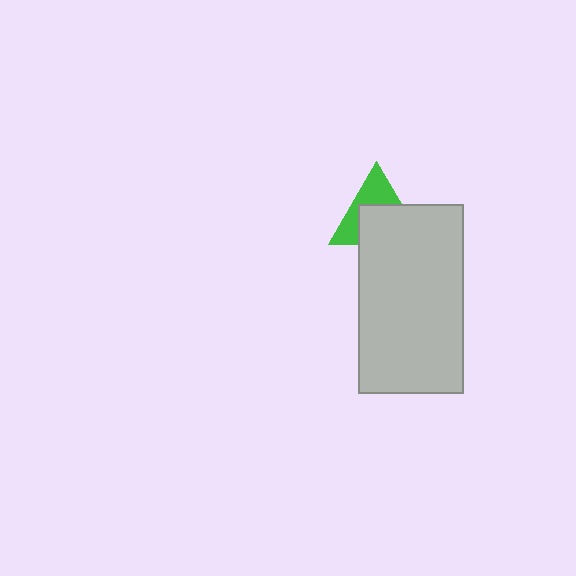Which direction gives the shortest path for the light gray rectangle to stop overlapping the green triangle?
Moving down gives the shortest separation.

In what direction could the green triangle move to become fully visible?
The green triangle could move up. That would shift it out from behind the light gray rectangle entirely.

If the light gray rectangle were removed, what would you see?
You would see the complete green triangle.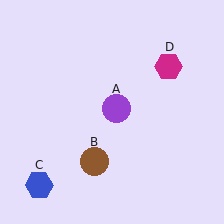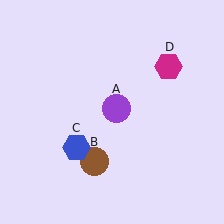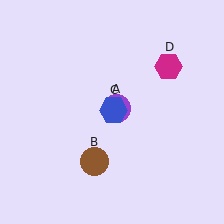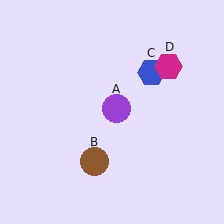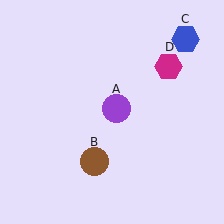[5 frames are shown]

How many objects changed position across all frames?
1 object changed position: blue hexagon (object C).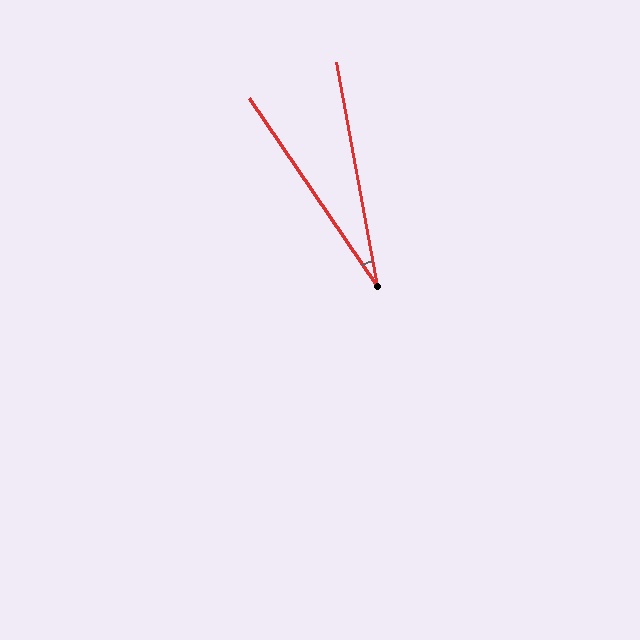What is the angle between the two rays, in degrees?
Approximately 24 degrees.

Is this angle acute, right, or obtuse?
It is acute.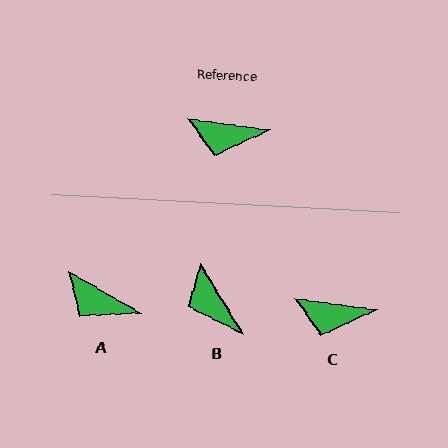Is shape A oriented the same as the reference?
No, it is off by about 22 degrees.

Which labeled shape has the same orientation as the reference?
C.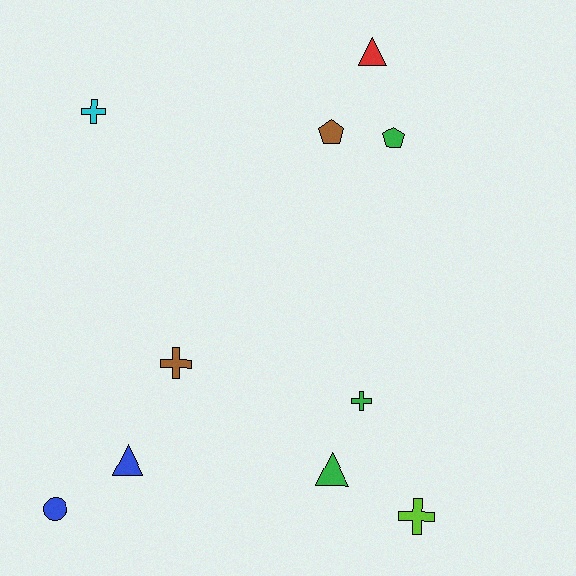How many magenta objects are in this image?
There are no magenta objects.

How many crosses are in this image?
There are 4 crosses.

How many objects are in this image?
There are 10 objects.